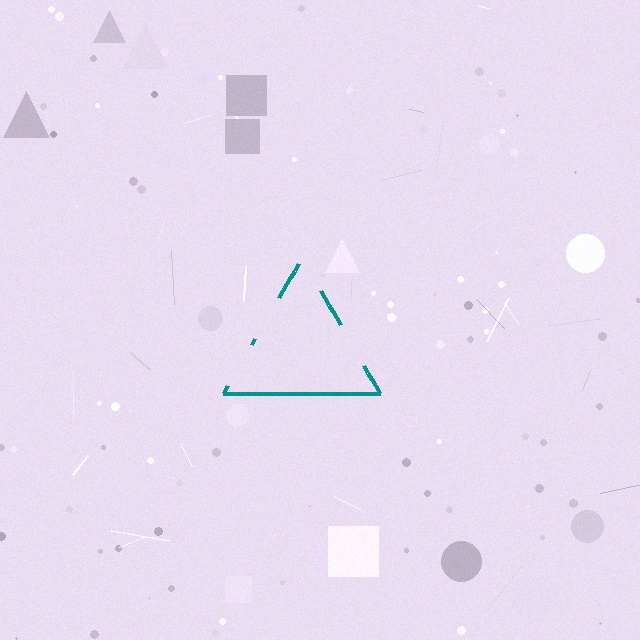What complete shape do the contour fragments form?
The contour fragments form a triangle.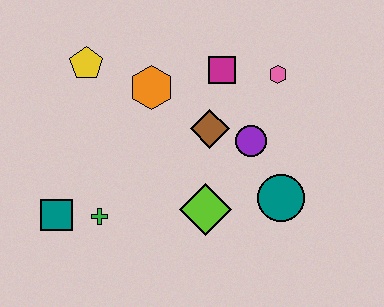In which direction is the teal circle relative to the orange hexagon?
The teal circle is to the right of the orange hexagon.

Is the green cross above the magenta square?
No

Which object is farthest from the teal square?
The pink hexagon is farthest from the teal square.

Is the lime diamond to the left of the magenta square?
Yes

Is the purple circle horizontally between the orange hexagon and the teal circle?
Yes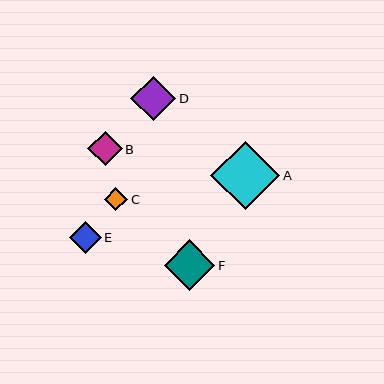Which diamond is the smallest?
Diamond C is the smallest with a size of approximately 23 pixels.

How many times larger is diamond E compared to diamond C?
Diamond E is approximately 1.4 times the size of diamond C.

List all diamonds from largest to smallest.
From largest to smallest: A, F, D, B, E, C.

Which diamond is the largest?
Diamond A is the largest with a size of approximately 69 pixels.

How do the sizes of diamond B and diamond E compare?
Diamond B and diamond E are approximately the same size.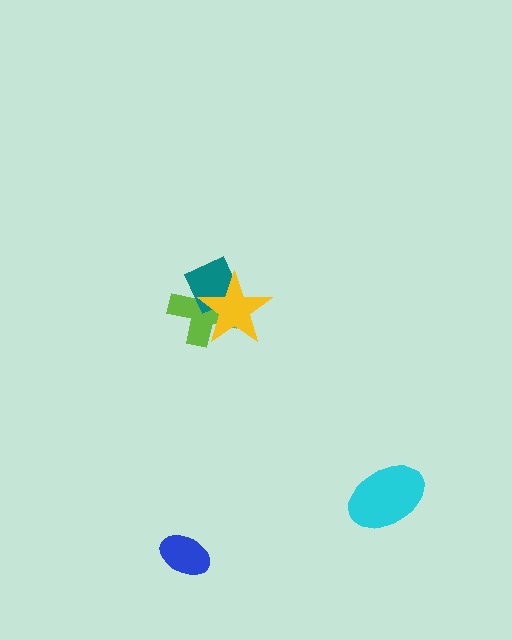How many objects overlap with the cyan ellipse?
0 objects overlap with the cyan ellipse.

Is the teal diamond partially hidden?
Yes, it is partially covered by another shape.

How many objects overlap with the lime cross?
2 objects overlap with the lime cross.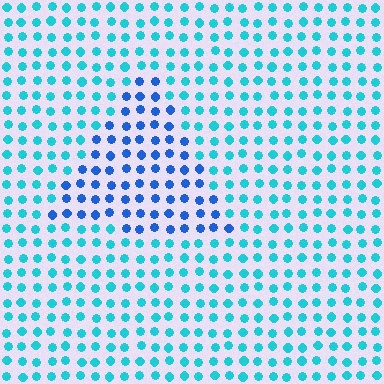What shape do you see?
I see a triangle.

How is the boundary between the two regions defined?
The boundary is defined purely by a slight shift in hue (about 36 degrees). Spacing, size, and orientation are identical on both sides.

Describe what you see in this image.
The image is filled with small cyan elements in a uniform arrangement. A triangle-shaped region is visible where the elements are tinted to a slightly different hue, forming a subtle color boundary.